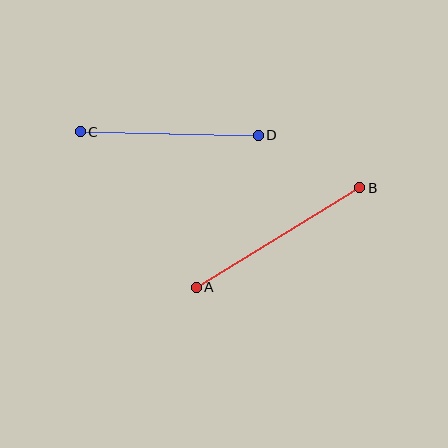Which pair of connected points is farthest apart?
Points A and B are farthest apart.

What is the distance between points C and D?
The distance is approximately 178 pixels.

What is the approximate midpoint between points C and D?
The midpoint is at approximately (169, 134) pixels.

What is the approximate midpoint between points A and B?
The midpoint is at approximately (278, 237) pixels.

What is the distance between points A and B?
The distance is approximately 191 pixels.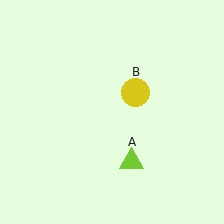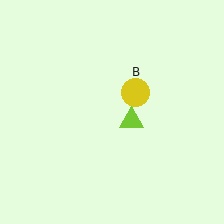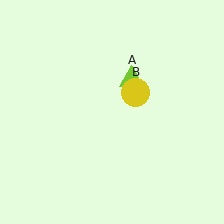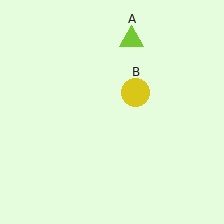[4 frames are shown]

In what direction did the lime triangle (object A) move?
The lime triangle (object A) moved up.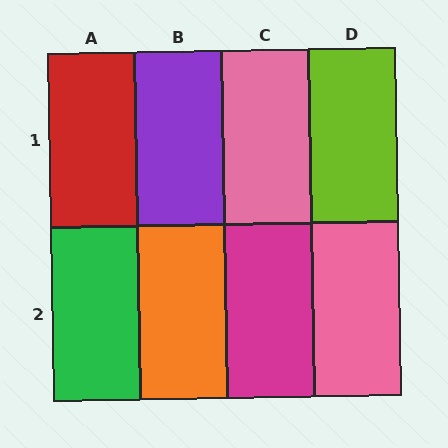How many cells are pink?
2 cells are pink.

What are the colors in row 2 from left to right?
Green, orange, magenta, pink.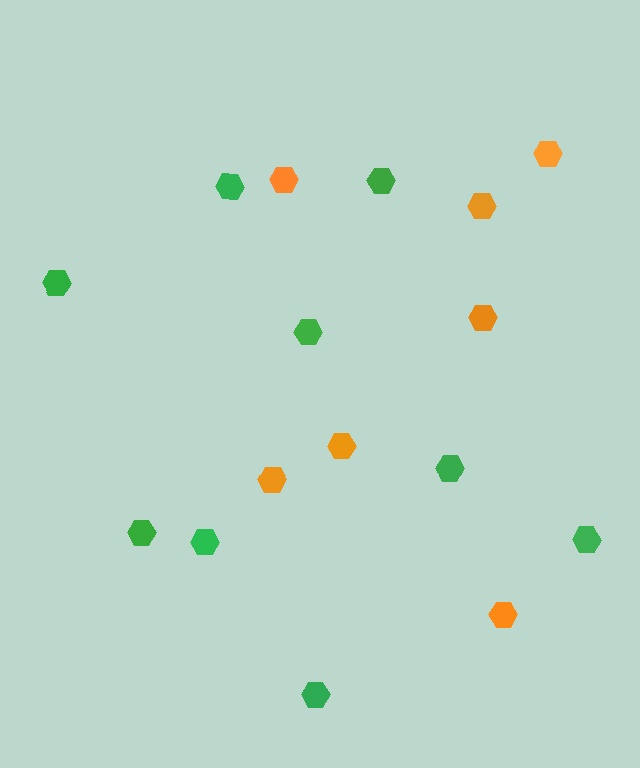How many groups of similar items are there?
There are 2 groups: one group of orange hexagons (7) and one group of green hexagons (9).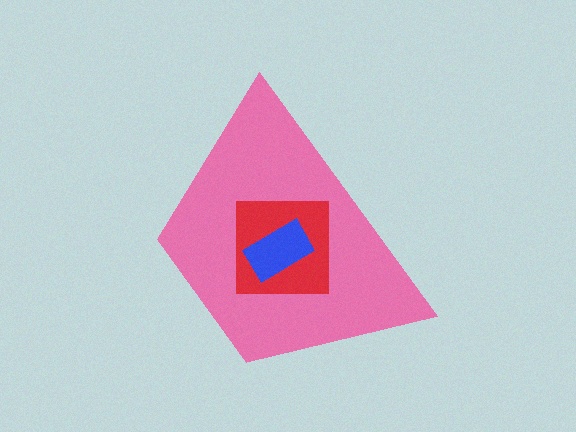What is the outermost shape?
The pink trapezoid.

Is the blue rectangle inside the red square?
Yes.